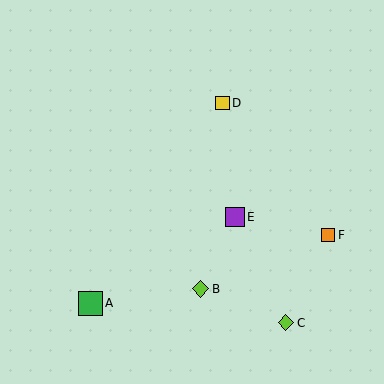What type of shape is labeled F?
Shape F is an orange square.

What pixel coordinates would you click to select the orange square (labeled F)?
Click at (328, 235) to select the orange square F.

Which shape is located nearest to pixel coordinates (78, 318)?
The green square (labeled A) at (90, 303) is nearest to that location.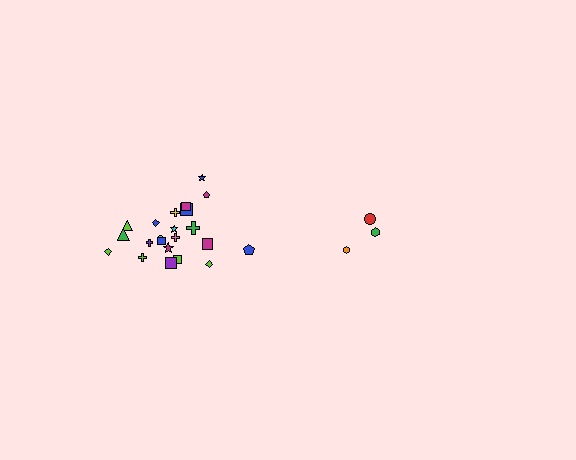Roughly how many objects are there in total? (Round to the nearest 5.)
Roughly 25 objects in total.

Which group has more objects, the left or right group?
The left group.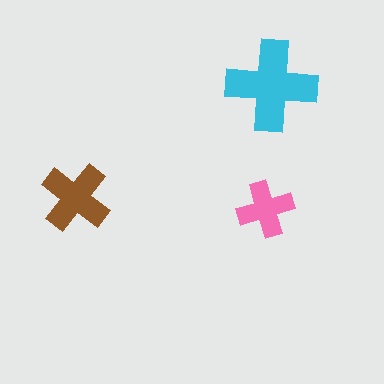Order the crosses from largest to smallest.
the cyan one, the brown one, the pink one.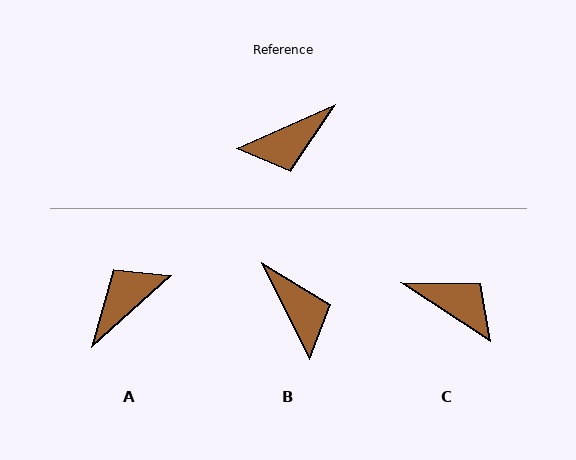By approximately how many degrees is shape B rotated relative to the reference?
Approximately 92 degrees counter-clockwise.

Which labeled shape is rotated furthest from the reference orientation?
A, about 162 degrees away.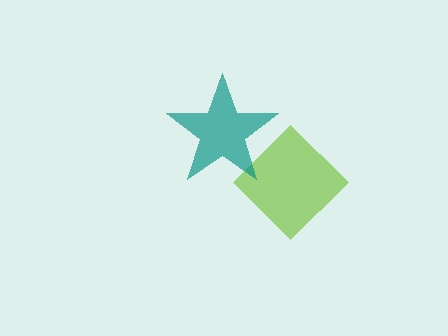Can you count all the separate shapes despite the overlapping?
Yes, there are 2 separate shapes.